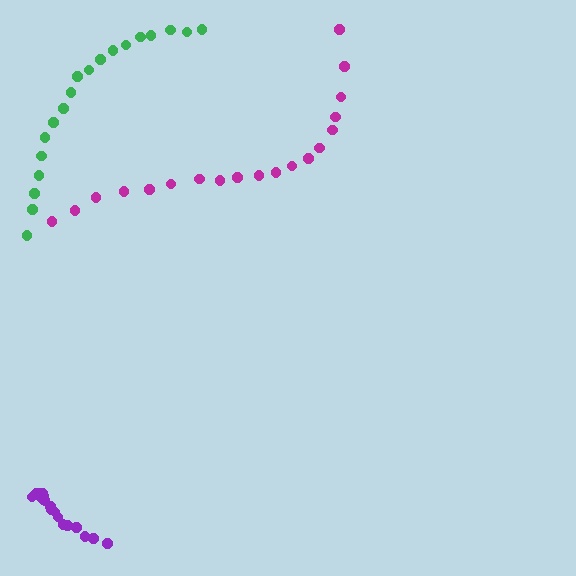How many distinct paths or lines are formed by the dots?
There are 3 distinct paths.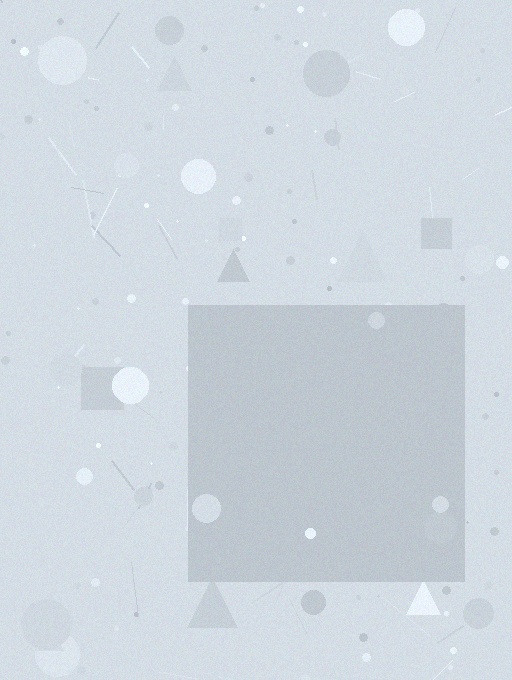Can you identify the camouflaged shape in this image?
The camouflaged shape is a square.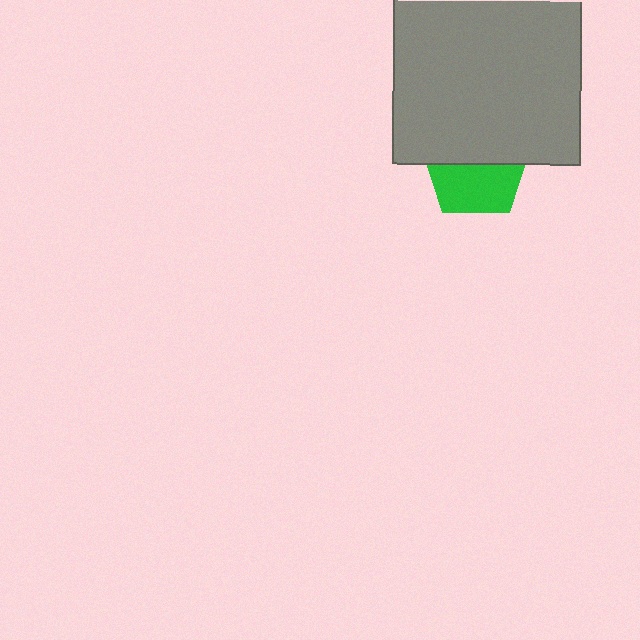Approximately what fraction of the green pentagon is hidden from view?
Roughly 50% of the green pentagon is hidden behind the gray square.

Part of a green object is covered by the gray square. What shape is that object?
It is a pentagon.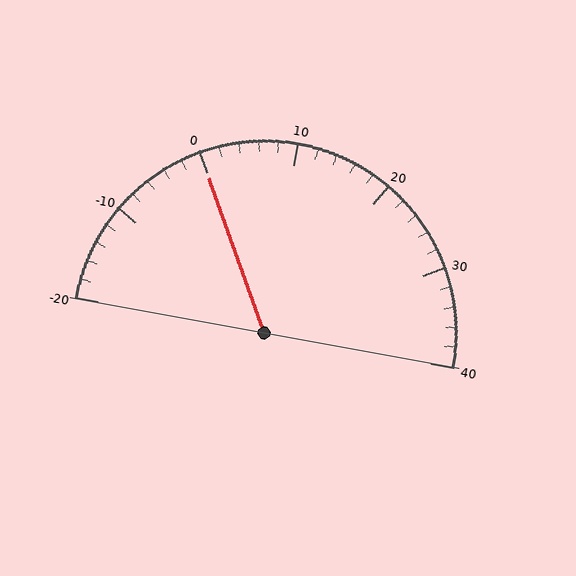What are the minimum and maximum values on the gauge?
The gauge ranges from -20 to 40.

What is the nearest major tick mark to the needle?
The nearest major tick mark is 0.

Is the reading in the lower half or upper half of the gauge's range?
The reading is in the lower half of the range (-20 to 40).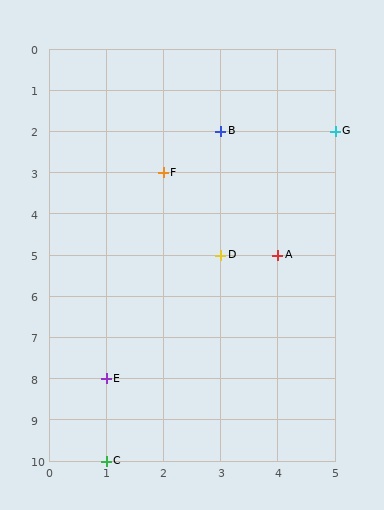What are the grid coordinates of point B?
Point B is at grid coordinates (3, 2).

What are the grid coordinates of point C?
Point C is at grid coordinates (1, 10).